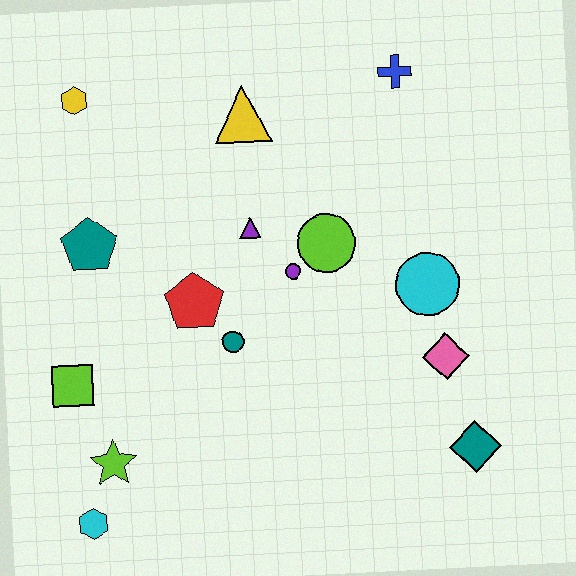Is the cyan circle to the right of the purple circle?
Yes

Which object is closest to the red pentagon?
The teal circle is closest to the red pentagon.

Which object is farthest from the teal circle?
The blue cross is farthest from the teal circle.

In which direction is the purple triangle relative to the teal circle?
The purple triangle is above the teal circle.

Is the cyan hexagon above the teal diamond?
No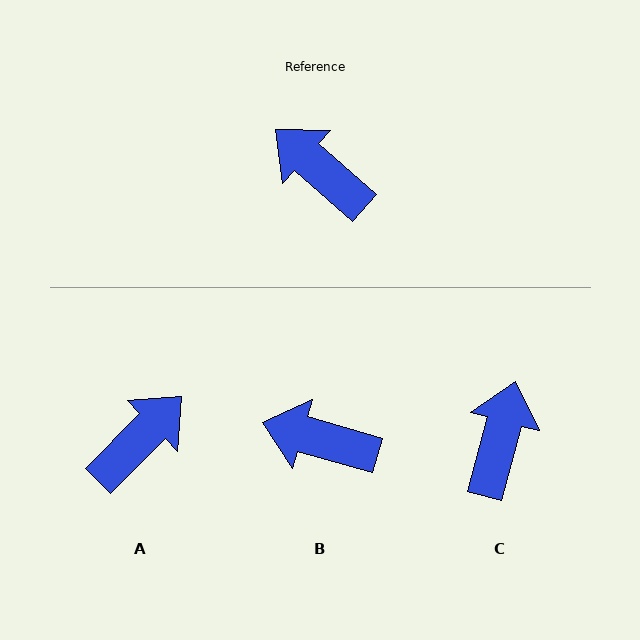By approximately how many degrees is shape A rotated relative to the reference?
Approximately 93 degrees clockwise.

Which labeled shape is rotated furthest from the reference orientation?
A, about 93 degrees away.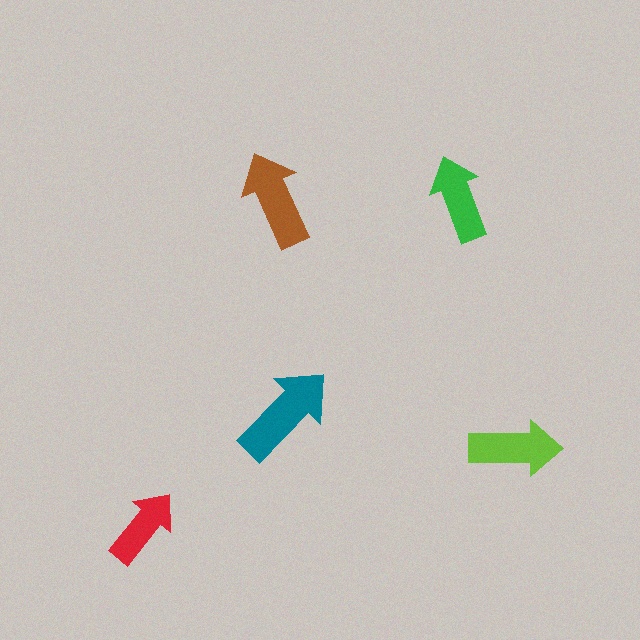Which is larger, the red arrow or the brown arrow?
The brown one.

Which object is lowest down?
The red arrow is bottommost.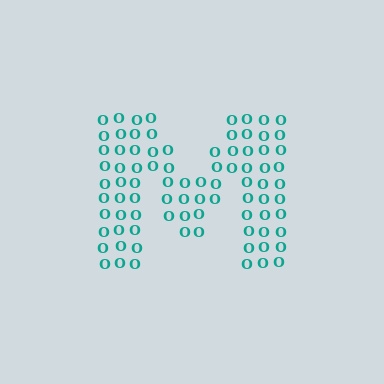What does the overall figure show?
The overall figure shows the letter M.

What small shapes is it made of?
It is made of small letter O's.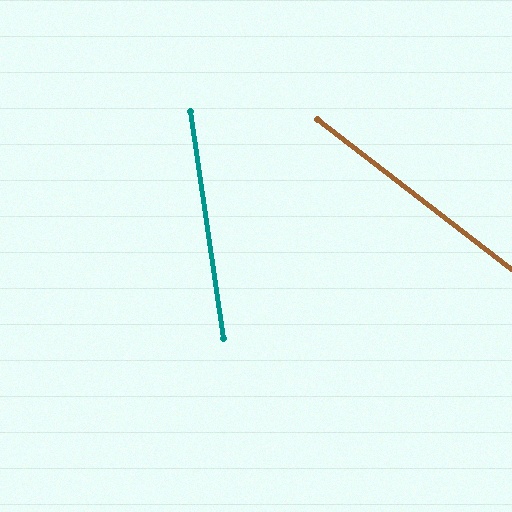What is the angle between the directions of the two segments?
Approximately 44 degrees.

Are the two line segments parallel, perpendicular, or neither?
Neither parallel nor perpendicular — they differ by about 44°.